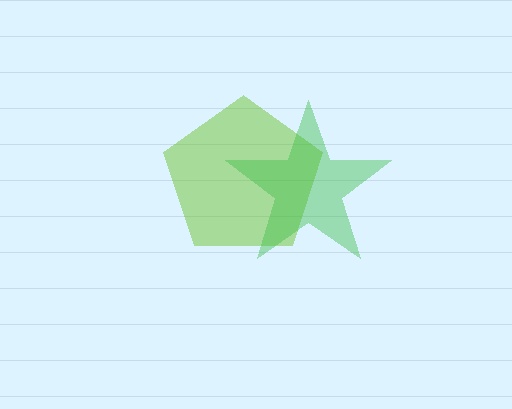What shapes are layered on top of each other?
The layered shapes are: a lime pentagon, a green star.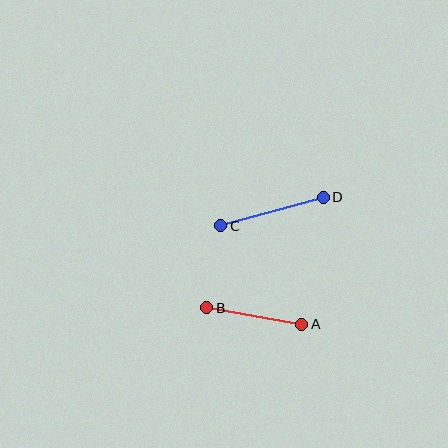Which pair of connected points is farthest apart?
Points C and D are farthest apart.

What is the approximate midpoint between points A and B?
The midpoint is at approximately (255, 316) pixels.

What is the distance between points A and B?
The distance is approximately 97 pixels.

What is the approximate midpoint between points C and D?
The midpoint is at approximately (272, 211) pixels.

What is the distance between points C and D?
The distance is approximately 107 pixels.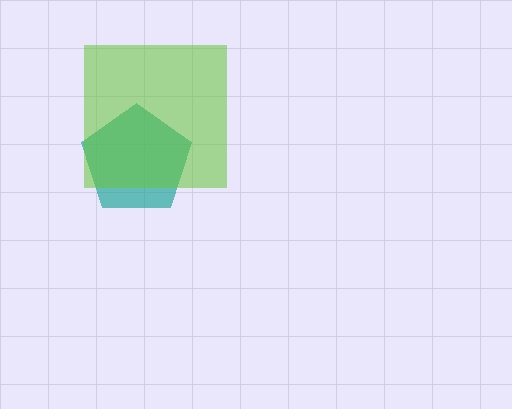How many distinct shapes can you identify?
There are 2 distinct shapes: a teal pentagon, a lime square.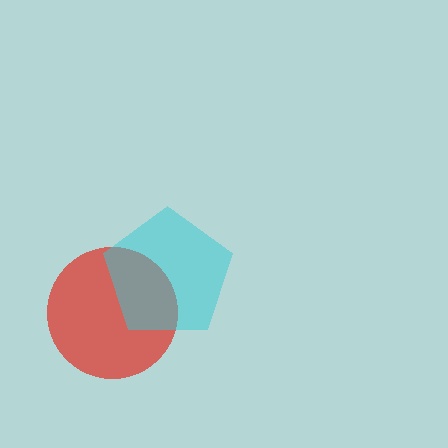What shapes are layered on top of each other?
The layered shapes are: a red circle, a cyan pentagon.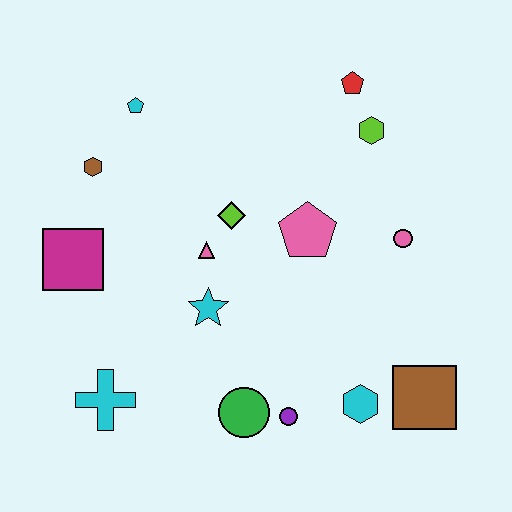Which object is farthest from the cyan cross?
The red pentagon is farthest from the cyan cross.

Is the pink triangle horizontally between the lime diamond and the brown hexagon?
Yes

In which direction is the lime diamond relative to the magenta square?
The lime diamond is to the right of the magenta square.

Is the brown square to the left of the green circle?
No